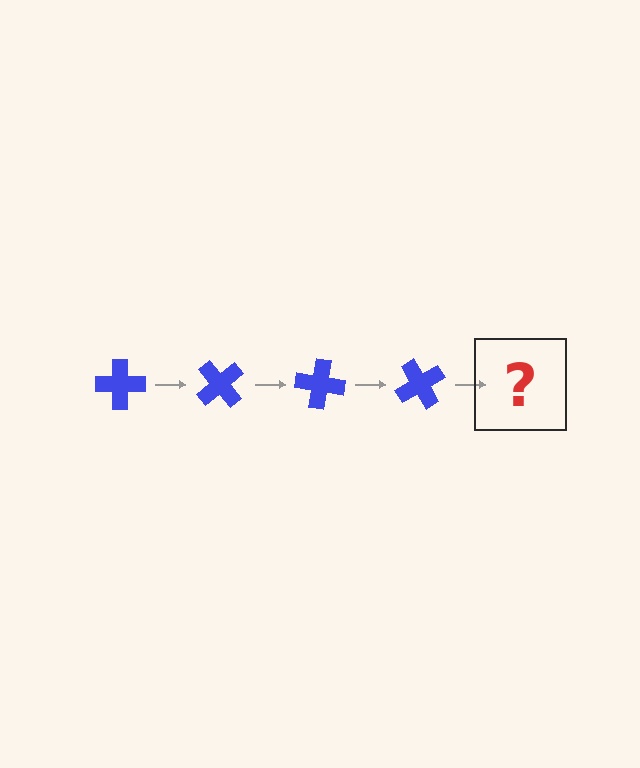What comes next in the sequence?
The next element should be a blue cross rotated 200 degrees.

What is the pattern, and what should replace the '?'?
The pattern is that the cross rotates 50 degrees each step. The '?' should be a blue cross rotated 200 degrees.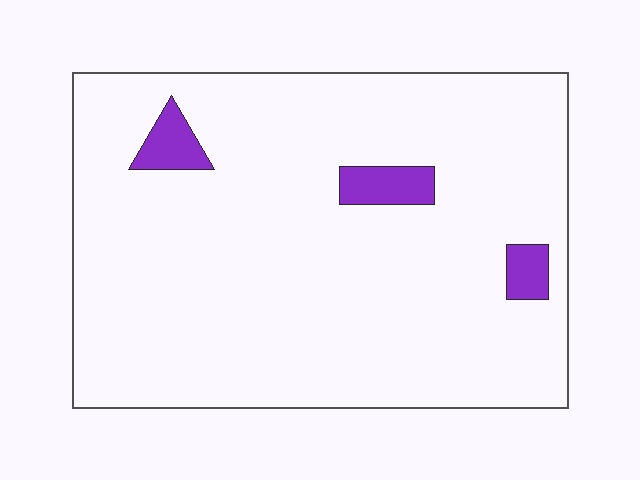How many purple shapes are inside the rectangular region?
3.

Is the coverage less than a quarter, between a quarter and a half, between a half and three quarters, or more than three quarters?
Less than a quarter.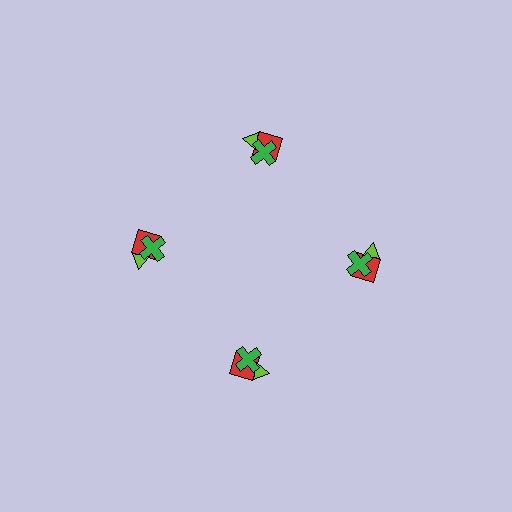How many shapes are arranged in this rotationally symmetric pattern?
There are 12 shapes, arranged in 4 groups of 3.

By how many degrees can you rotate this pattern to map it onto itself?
The pattern maps onto itself every 90 degrees of rotation.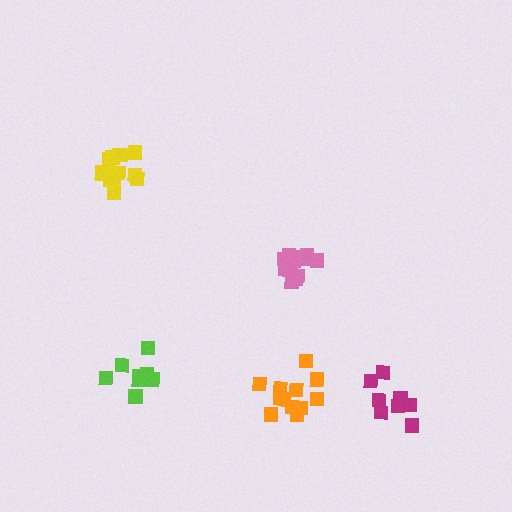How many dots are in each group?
Group 1: 8 dots, Group 2: 8 dots, Group 3: 13 dots, Group 4: 12 dots, Group 5: 14 dots (55 total).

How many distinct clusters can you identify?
There are 5 distinct clusters.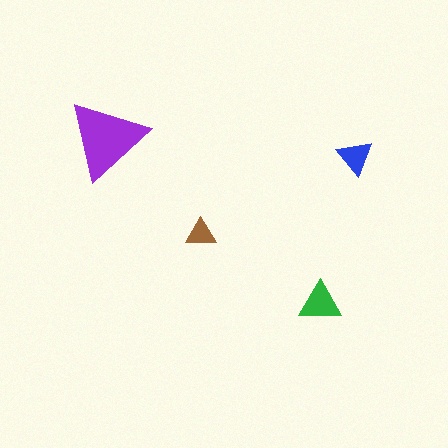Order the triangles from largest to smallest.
the purple one, the green one, the blue one, the brown one.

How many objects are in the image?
There are 4 objects in the image.